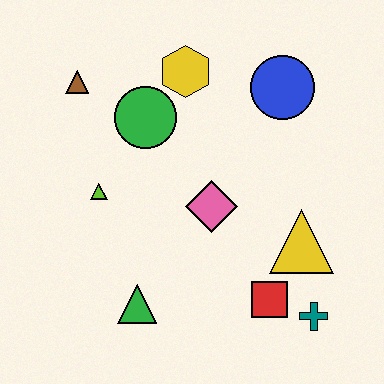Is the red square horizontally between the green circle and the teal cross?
Yes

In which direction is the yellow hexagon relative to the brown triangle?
The yellow hexagon is to the right of the brown triangle.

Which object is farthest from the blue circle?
The green triangle is farthest from the blue circle.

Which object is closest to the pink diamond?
The yellow triangle is closest to the pink diamond.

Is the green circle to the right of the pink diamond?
No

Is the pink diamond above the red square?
Yes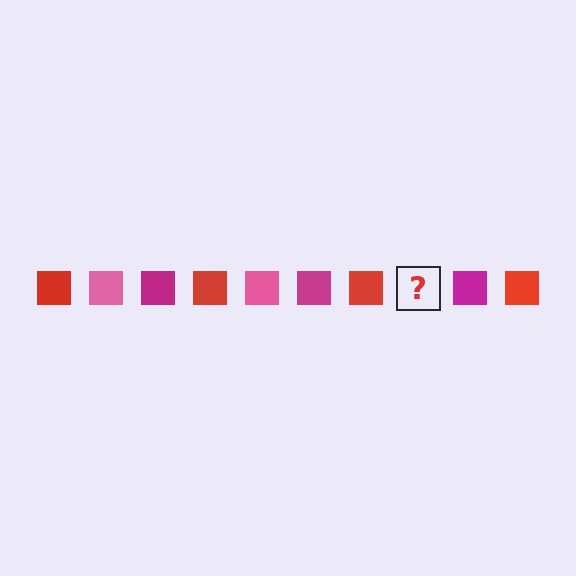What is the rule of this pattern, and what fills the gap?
The rule is that the pattern cycles through red, pink, magenta squares. The gap should be filled with a pink square.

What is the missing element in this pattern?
The missing element is a pink square.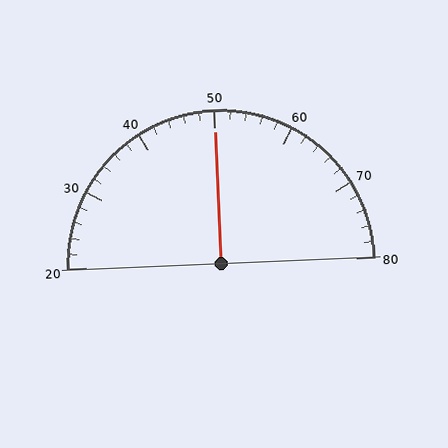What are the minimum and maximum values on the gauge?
The gauge ranges from 20 to 80.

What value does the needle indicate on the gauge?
The needle indicates approximately 50.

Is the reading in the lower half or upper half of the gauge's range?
The reading is in the upper half of the range (20 to 80).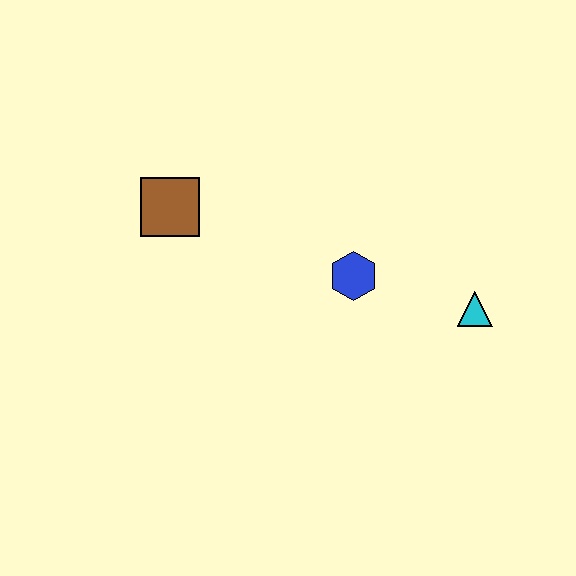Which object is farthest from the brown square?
The cyan triangle is farthest from the brown square.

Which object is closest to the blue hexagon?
The cyan triangle is closest to the blue hexagon.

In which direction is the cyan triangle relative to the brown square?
The cyan triangle is to the right of the brown square.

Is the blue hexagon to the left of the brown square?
No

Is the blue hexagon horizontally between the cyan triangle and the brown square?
Yes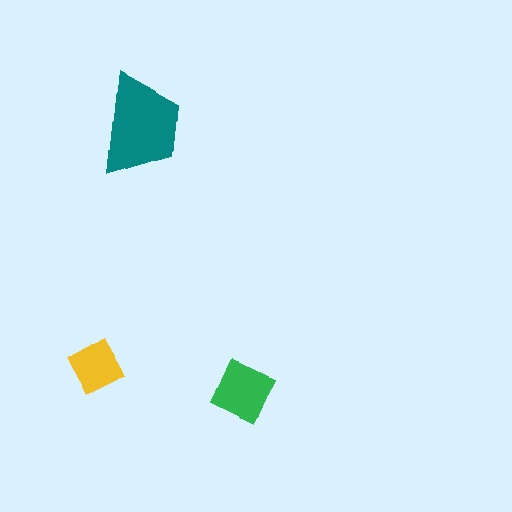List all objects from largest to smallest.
The teal trapezoid, the green diamond, the yellow square.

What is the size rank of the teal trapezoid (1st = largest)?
1st.